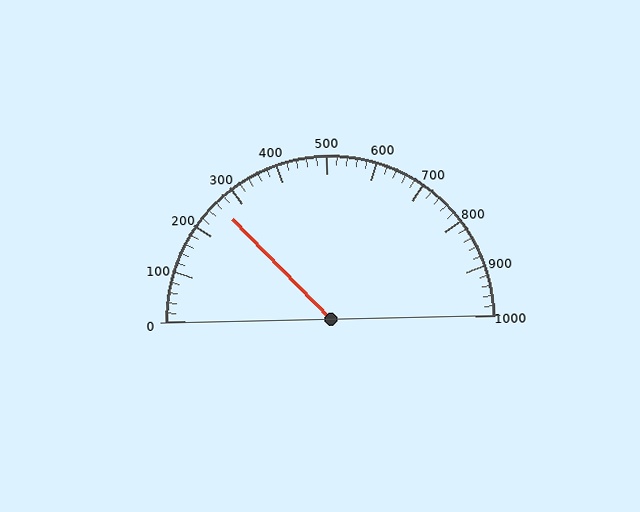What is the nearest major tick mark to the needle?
The nearest major tick mark is 300.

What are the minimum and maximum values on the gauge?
The gauge ranges from 0 to 1000.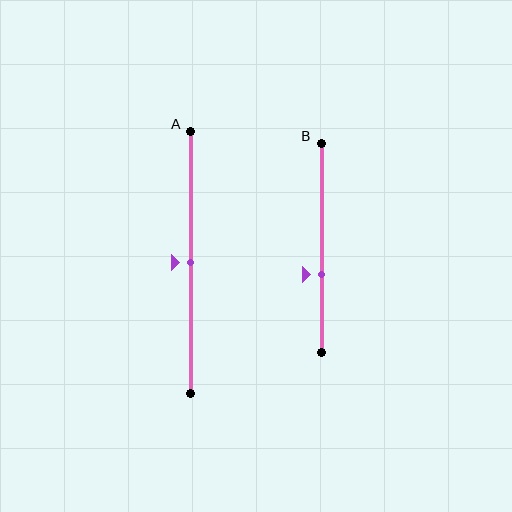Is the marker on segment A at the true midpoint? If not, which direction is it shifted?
Yes, the marker on segment A is at the true midpoint.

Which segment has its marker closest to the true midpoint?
Segment A has its marker closest to the true midpoint.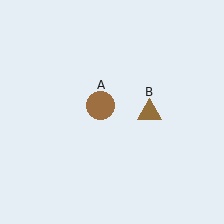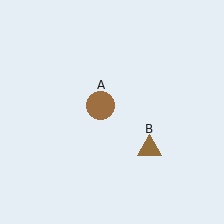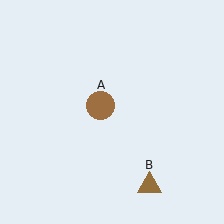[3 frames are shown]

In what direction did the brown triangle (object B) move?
The brown triangle (object B) moved down.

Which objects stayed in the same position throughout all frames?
Brown circle (object A) remained stationary.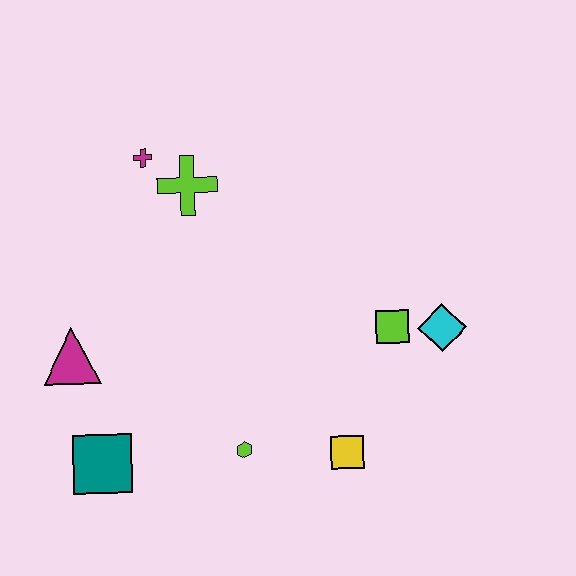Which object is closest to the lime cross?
The magenta cross is closest to the lime cross.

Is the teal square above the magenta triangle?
No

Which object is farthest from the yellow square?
The magenta cross is farthest from the yellow square.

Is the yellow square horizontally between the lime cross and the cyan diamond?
Yes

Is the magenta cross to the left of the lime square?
Yes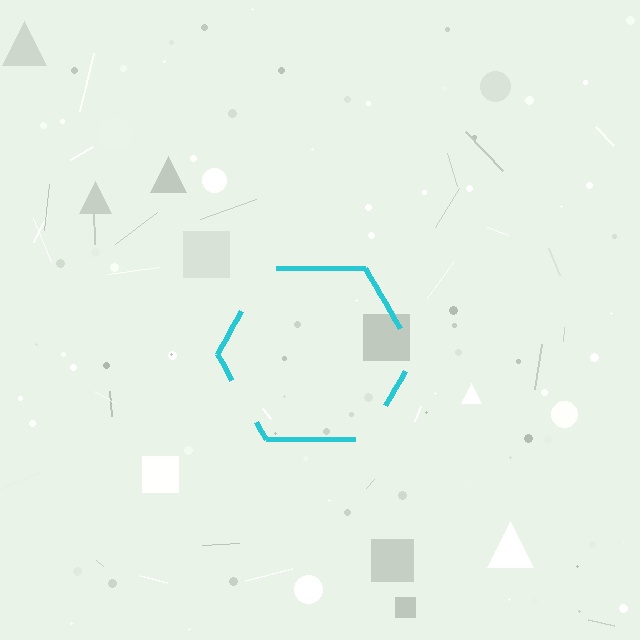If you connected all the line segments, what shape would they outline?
They would outline a hexagon.